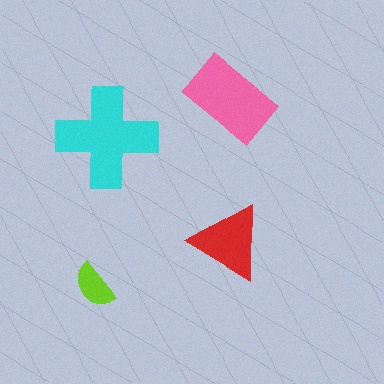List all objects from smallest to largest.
The lime semicircle, the red triangle, the pink rectangle, the cyan cross.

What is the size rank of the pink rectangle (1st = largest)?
2nd.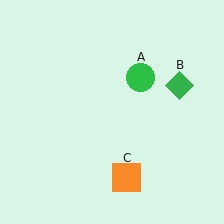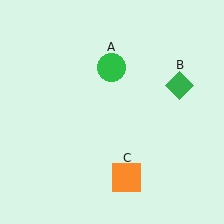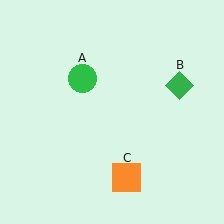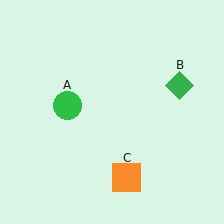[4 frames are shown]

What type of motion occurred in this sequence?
The green circle (object A) rotated counterclockwise around the center of the scene.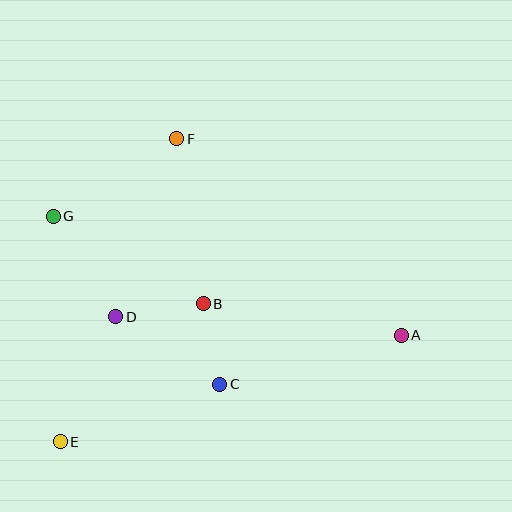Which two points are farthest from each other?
Points A and G are farthest from each other.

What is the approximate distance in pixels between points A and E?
The distance between A and E is approximately 357 pixels.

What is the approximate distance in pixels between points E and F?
The distance between E and F is approximately 325 pixels.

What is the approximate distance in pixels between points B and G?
The distance between B and G is approximately 174 pixels.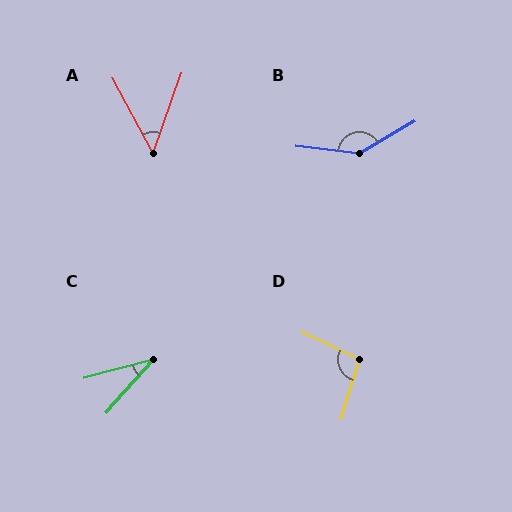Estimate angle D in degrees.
Approximately 98 degrees.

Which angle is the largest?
B, at approximately 143 degrees.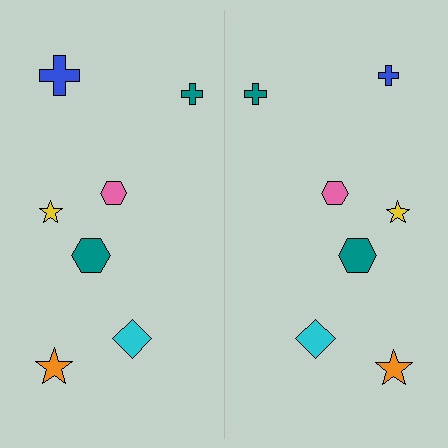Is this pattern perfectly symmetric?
No, the pattern is not perfectly symmetric. The blue cross on the right side has a different size than its mirror counterpart.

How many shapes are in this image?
There are 14 shapes in this image.